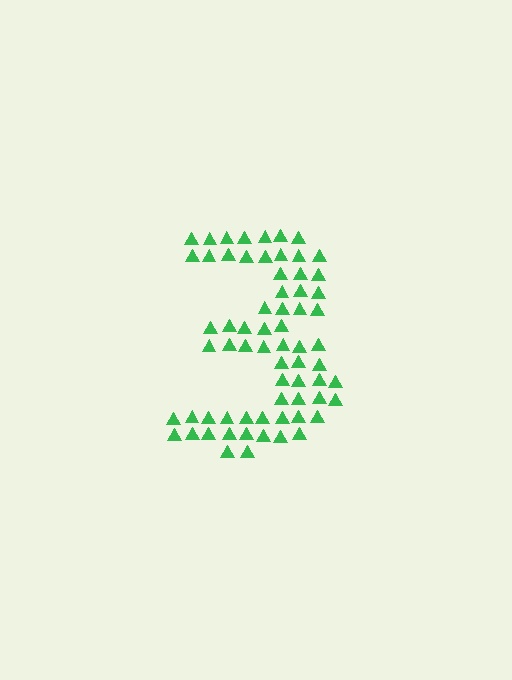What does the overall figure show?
The overall figure shows the digit 3.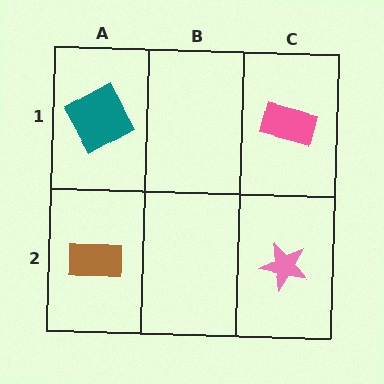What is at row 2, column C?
A pink star.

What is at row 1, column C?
A pink rectangle.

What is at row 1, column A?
A teal square.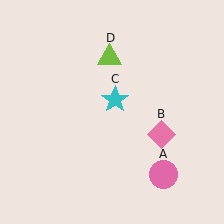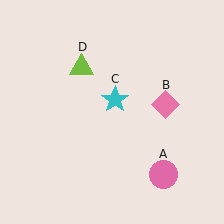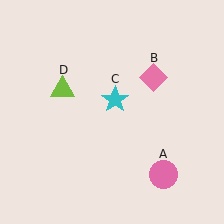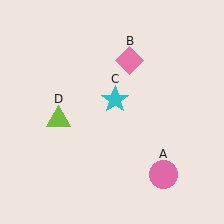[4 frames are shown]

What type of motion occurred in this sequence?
The pink diamond (object B), lime triangle (object D) rotated counterclockwise around the center of the scene.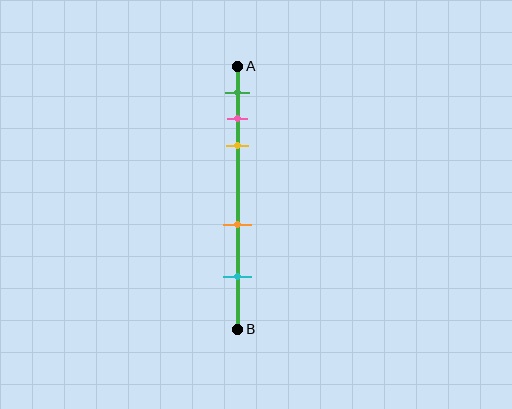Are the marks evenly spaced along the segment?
No, the marks are not evenly spaced.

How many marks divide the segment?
There are 5 marks dividing the segment.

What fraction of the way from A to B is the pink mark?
The pink mark is approximately 20% (0.2) of the way from A to B.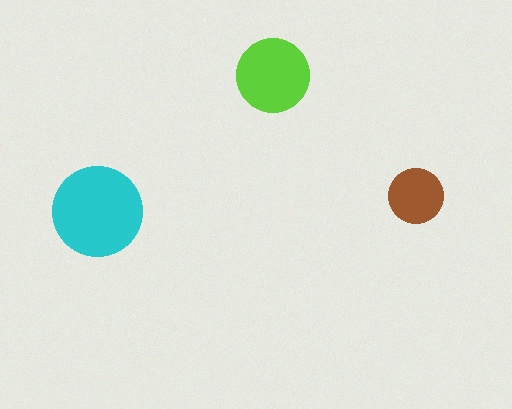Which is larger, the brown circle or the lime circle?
The lime one.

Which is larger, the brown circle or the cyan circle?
The cyan one.